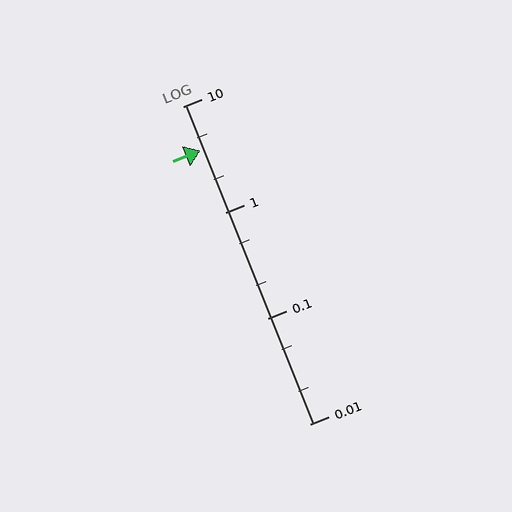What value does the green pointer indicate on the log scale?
The pointer indicates approximately 3.8.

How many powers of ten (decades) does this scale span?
The scale spans 3 decades, from 0.01 to 10.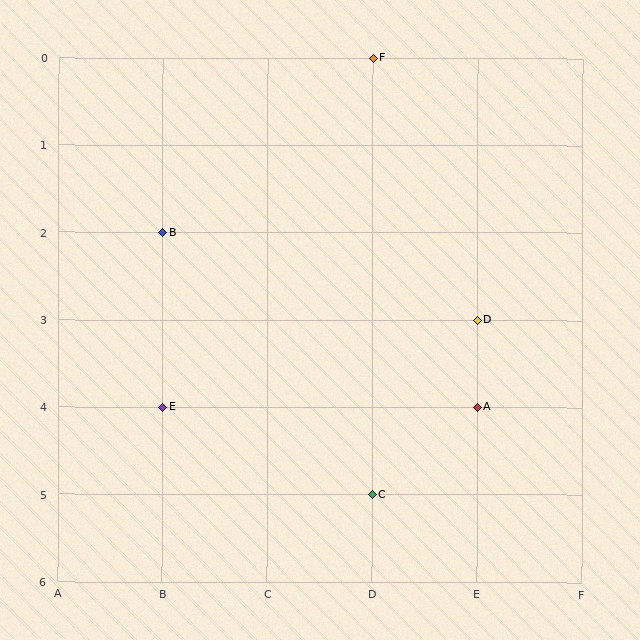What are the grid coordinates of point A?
Point A is at grid coordinates (E, 4).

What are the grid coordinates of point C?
Point C is at grid coordinates (D, 5).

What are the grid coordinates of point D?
Point D is at grid coordinates (E, 3).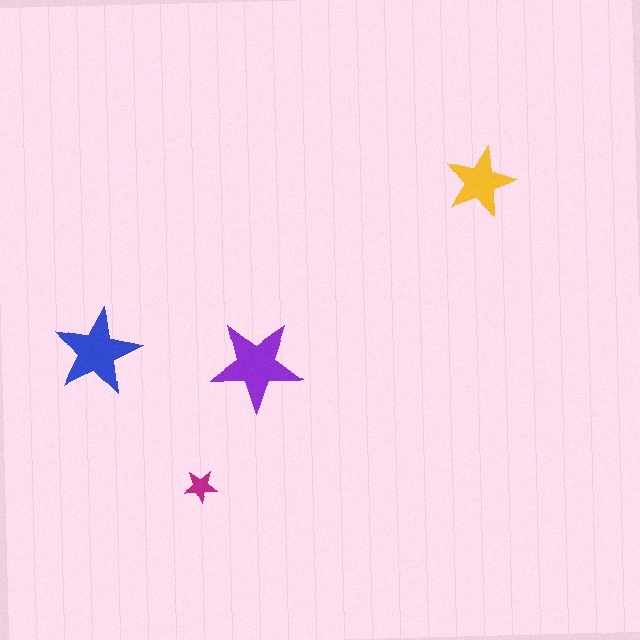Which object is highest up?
The yellow star is topmost.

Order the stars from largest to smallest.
the purple one, the blue one, the yellow one, the magenta one.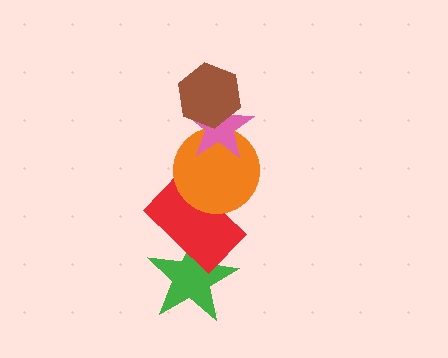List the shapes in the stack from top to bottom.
From top to bottom: the brown hexagon, the pink star, the orange circle, the red rectangle, the green star.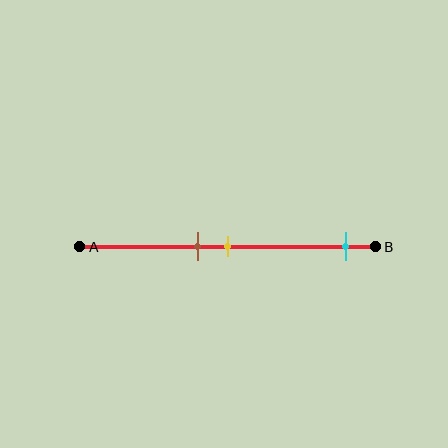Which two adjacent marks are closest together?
The brown and yellow marks are the closest adjacent pair.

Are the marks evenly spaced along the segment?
No, the marks are not evenly spaced.